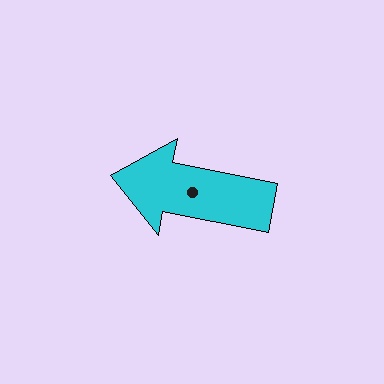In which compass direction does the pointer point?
West.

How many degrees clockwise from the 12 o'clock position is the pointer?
Approximately 281 degrees.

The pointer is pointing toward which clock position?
Roughly 9 o'clock.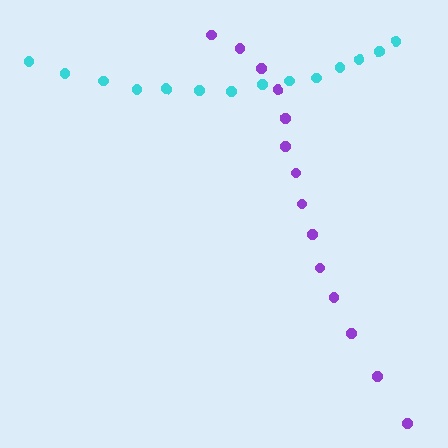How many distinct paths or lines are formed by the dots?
There are 2 distinct paths.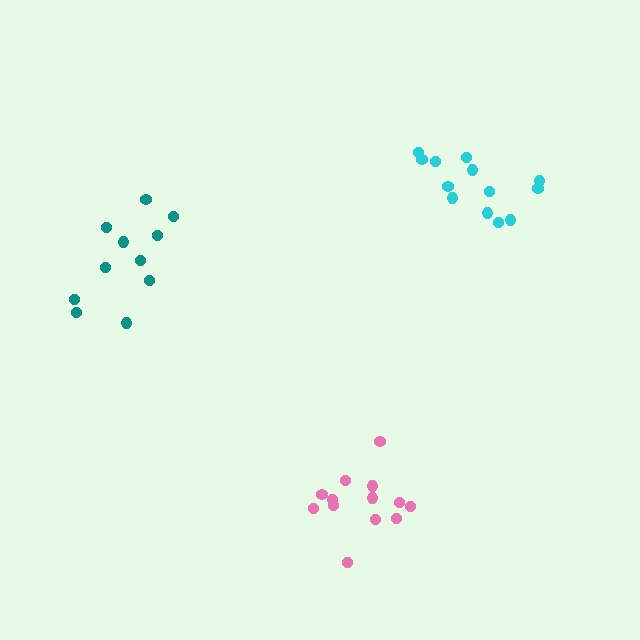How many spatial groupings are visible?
There are 3 spatial groupings.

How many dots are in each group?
Group 1: 13 dots, Group 2: 11 dots, Group 3: 13 dots (37 total).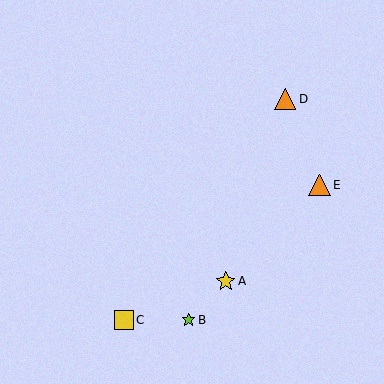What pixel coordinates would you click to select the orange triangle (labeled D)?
Click at (285, 99) to select the orange triangle D.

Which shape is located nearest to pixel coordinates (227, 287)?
The yellow star (labeled A) at (226, 281) is nearest to that location.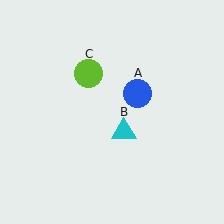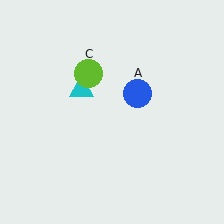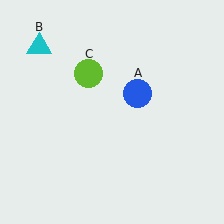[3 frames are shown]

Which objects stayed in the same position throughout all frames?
Blue circle (object A) and lime circle (object C) remained stationary.